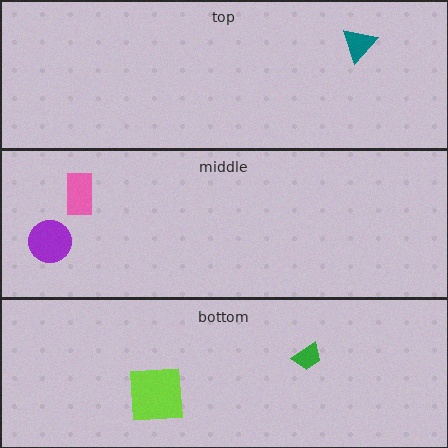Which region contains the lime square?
The bottom region.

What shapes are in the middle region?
The purple circle, the pink rectangle.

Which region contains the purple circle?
The middle region.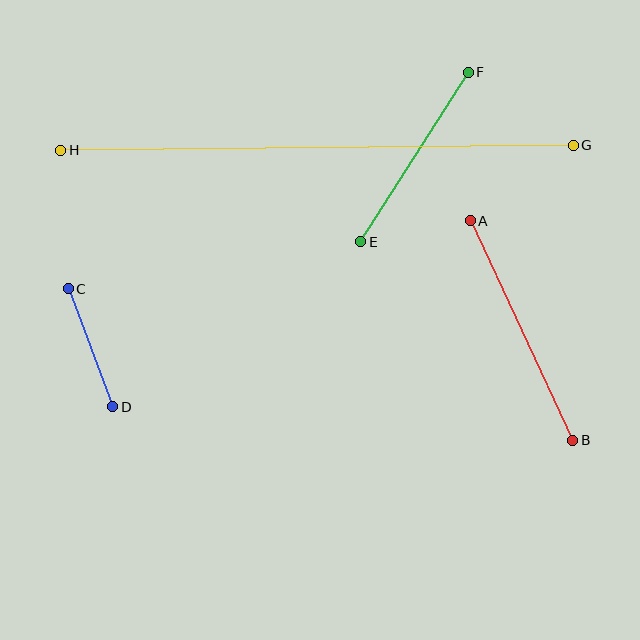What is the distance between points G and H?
The distance is approximately 513 pixels.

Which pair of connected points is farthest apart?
Points G and H are farthest apart.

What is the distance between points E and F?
The distance is approximately 201 pixels.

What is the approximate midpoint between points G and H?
The midpoint is at approximately (317, 148) pixels.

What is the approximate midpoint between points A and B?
The midpoint is at approximately (521, 331) pixels.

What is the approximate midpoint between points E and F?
The midpoint is at approximately (415, 157) pixels.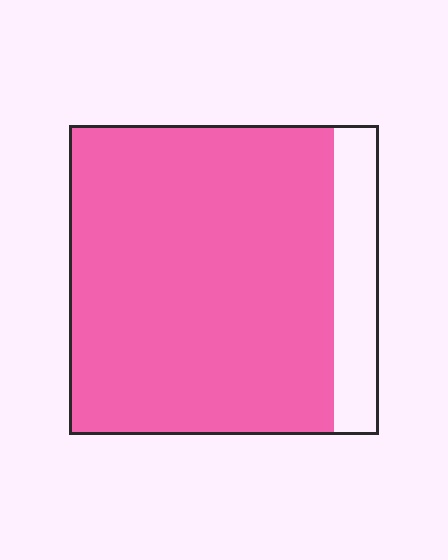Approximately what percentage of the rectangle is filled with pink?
Approximately 85%.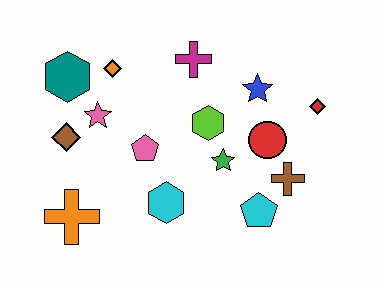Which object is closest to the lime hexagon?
The green star is closest to the lime hexagon.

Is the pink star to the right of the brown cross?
No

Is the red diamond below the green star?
No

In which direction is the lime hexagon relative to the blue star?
The lime hexagon is to the left of the blue star.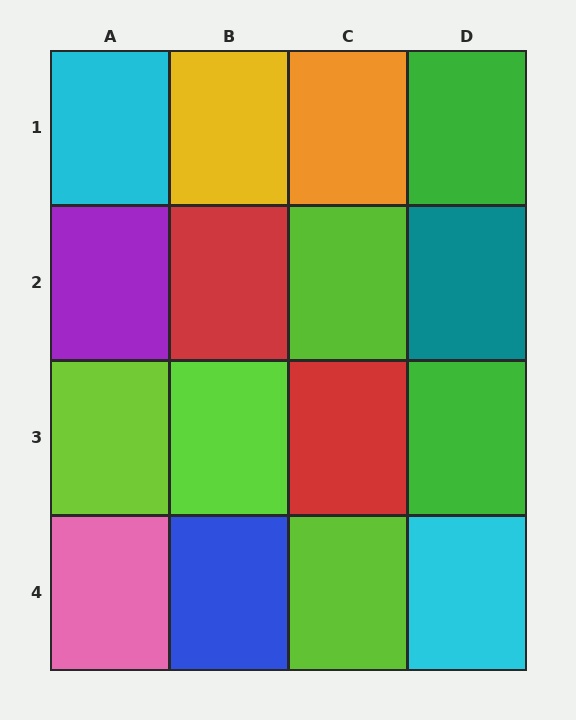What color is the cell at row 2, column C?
Lime.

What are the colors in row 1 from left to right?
Cyan, yellow, orange, green.